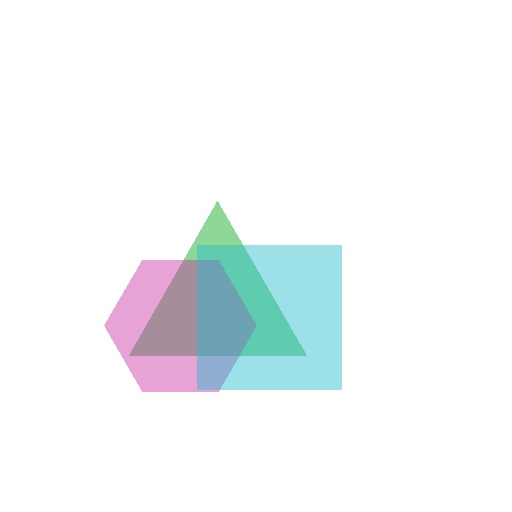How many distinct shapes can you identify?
There are 3 distinct shapes: a green triangle, a magenta hexagon, a cyan square.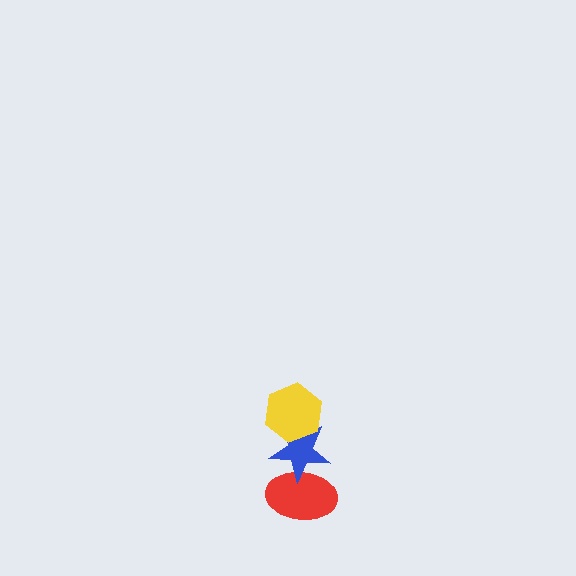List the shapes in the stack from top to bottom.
From top to bottom: the yellow hexagon, the blue star, the red ellipse.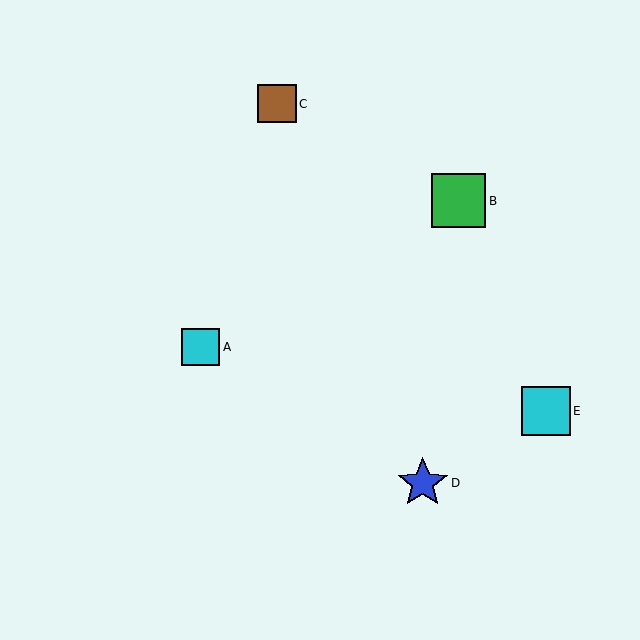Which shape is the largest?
The green square (labeled B) is the largest.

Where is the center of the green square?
The center of the green square is at (459, 201).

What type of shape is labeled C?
Shape C is a brown square.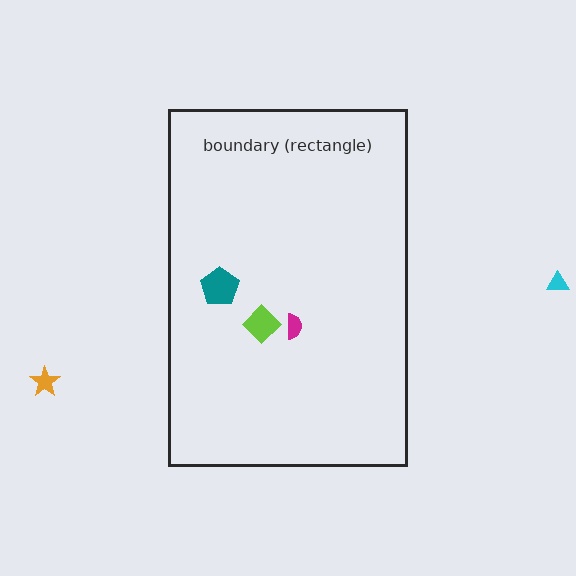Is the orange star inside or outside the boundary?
Outside.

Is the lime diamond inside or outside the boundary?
Inside.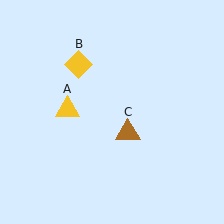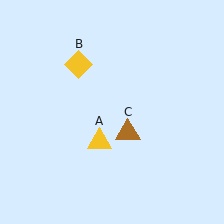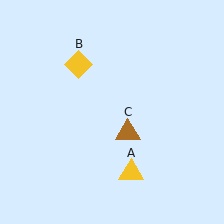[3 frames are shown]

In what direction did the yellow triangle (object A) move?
The yellow triangle (object A) moved down and to the right.